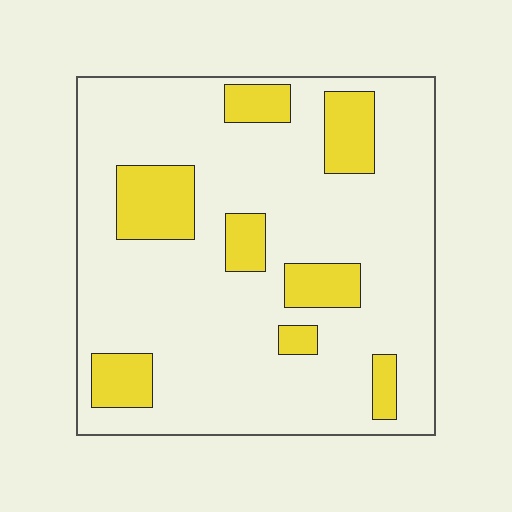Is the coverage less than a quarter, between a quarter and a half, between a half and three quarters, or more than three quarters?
Less than a quarter.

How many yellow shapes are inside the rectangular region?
8.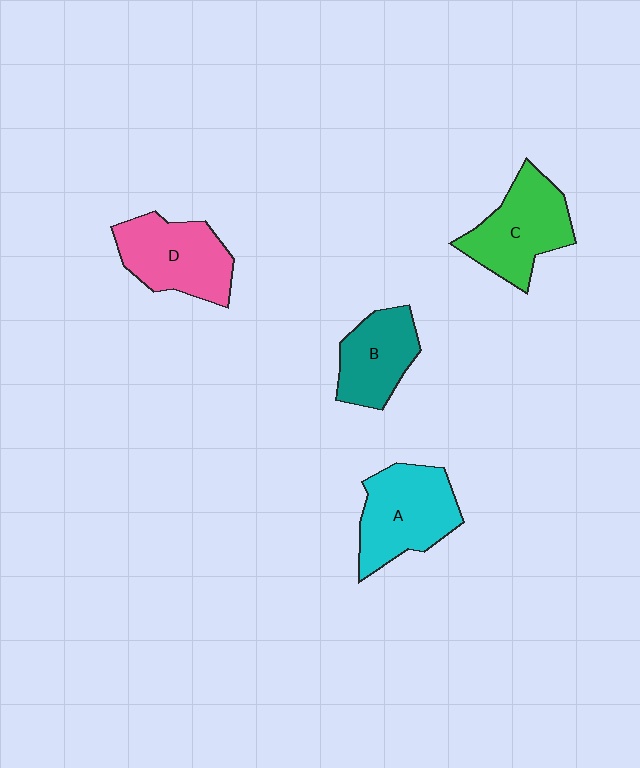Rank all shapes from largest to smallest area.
From largest to smallest: A (cyan), C (green), D (pink), B (teal).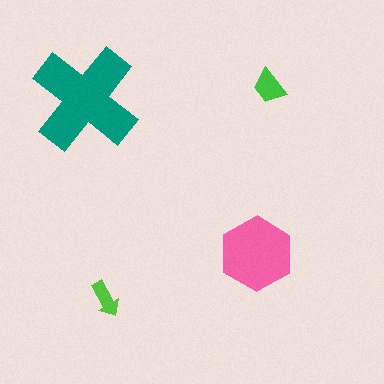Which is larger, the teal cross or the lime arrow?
The teal cross.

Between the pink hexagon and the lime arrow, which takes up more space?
The pink hexagon.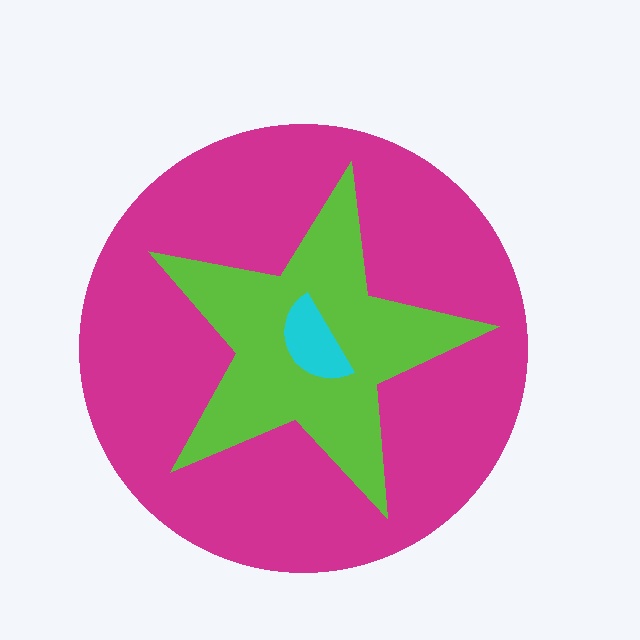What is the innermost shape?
The cyan semicircle.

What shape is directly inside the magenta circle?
The lime star.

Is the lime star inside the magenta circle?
Yes.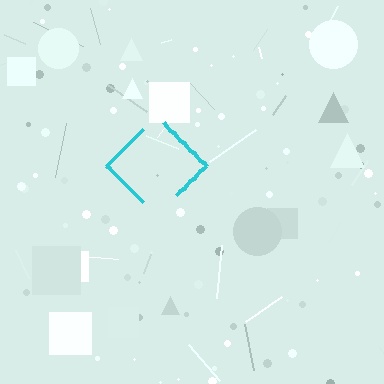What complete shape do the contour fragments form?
The contour fragments form a diamond.